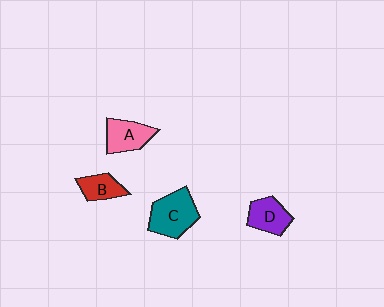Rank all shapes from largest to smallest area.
From largest to smallest: C (teal), A (pink), D (purple), B (red).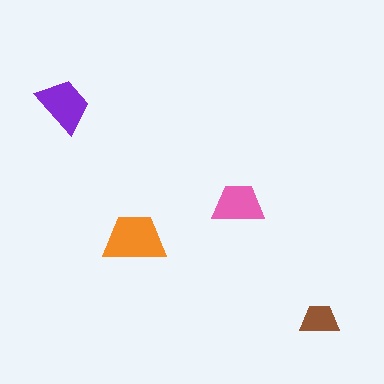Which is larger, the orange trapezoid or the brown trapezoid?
The orange one.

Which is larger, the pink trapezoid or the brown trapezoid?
The pink one.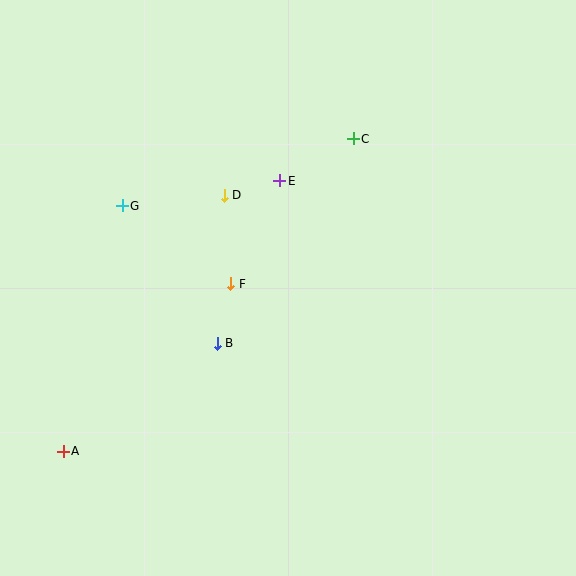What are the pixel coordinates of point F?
Point F is at (231, 284).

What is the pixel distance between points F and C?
The distance between F and C is 190 pixels.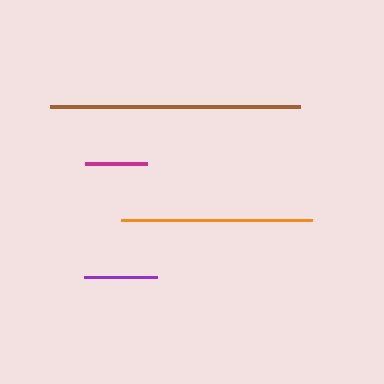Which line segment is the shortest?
The magenta line is the shortest at approximately 62 pixels.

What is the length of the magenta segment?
The magenta segment is approximately 62 pixels long.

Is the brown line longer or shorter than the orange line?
The brown line is longer than the orange line.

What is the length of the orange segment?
The orange segment is approximately 191 pixels long.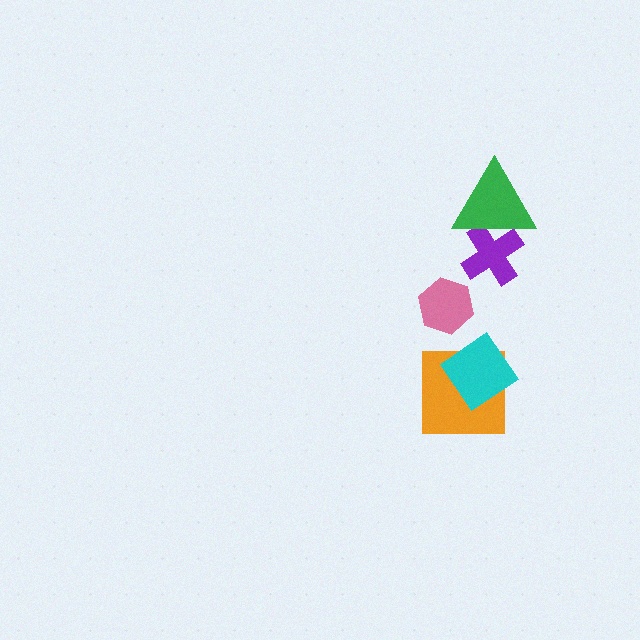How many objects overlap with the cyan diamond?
1 object overlaps with the cyan diamond.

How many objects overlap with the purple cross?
1 object overlaps with the purple cross.